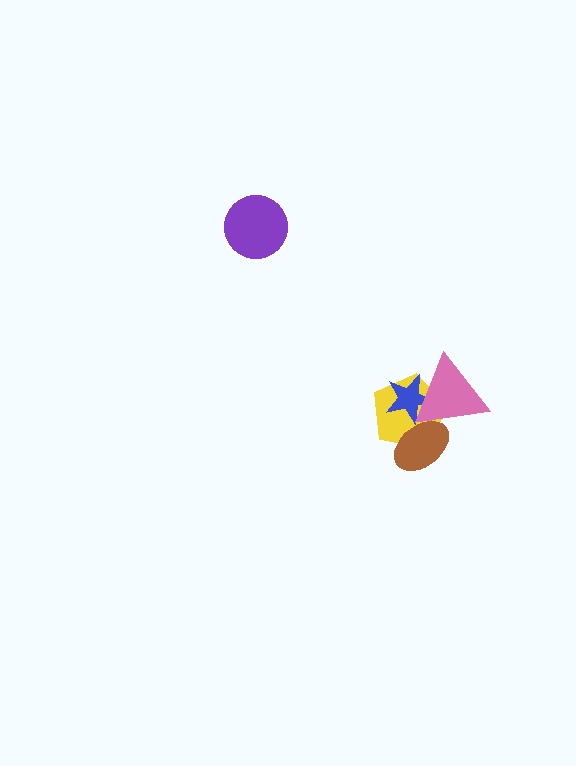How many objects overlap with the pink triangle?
3 objects overlap with the pink triangle.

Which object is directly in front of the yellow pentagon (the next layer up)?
The brown ellipse is directly in front of the yellow pentagon.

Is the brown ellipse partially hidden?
Yes, it is partially covered by another shape.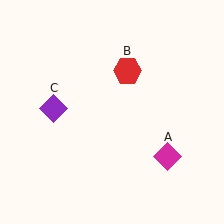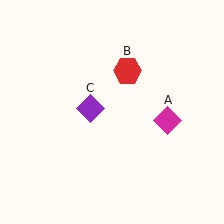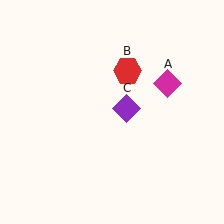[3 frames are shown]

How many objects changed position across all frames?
2 objects changed position: magenta diamond (object A), purple diamond (object C).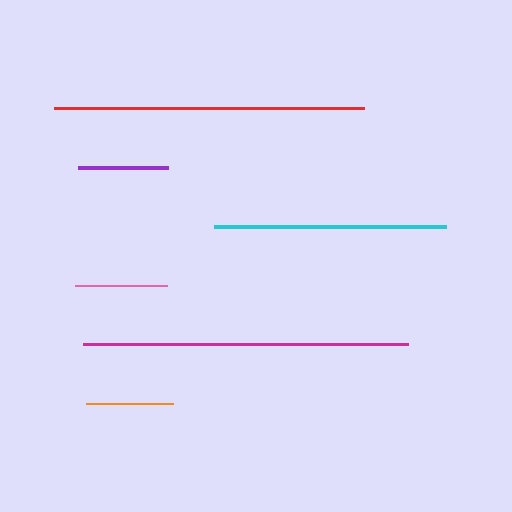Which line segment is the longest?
The magenta line is the longest at approximately 326 pixels.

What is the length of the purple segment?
The purple segment is approximately 90 pixels long.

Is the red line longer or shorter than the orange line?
The red line is longer than the orange line.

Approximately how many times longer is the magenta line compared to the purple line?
The magenta line is approximately 3.6 times the length of the purple line.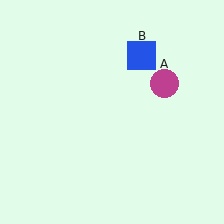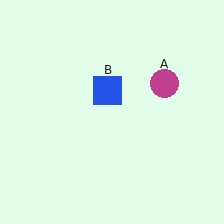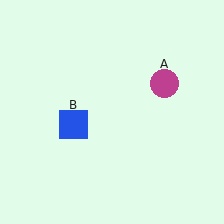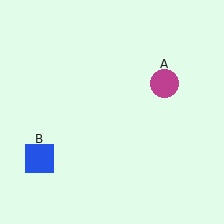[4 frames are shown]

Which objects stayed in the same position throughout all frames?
Magenta circle (object A) remained stationary.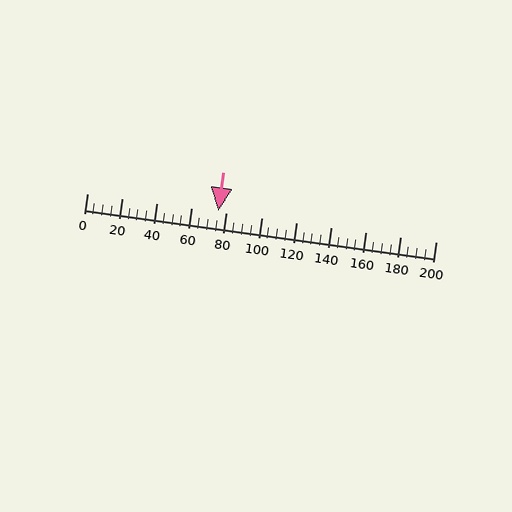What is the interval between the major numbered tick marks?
The major tick marks are spaced 20 units apart.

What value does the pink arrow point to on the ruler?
The pink arrow points to approximately 75.